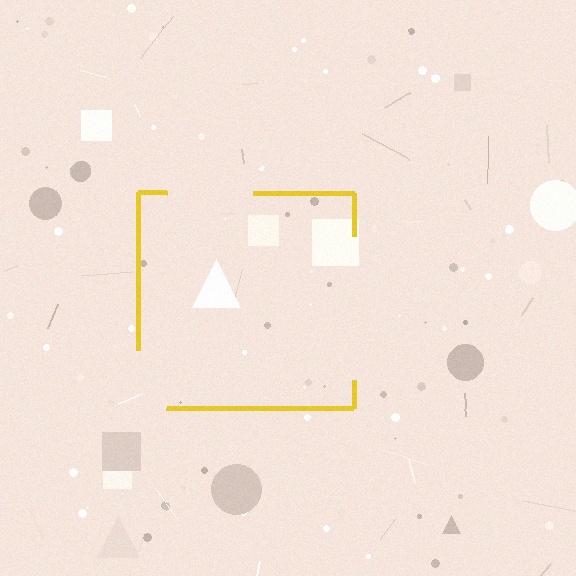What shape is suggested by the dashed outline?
The dashed outline suggests a square.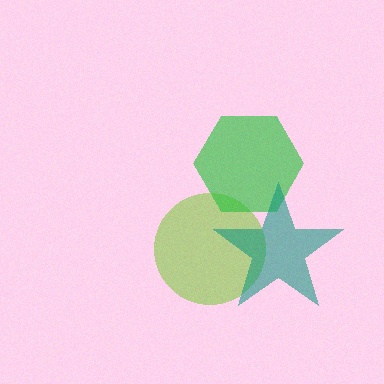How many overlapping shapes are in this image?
There are 3 overlapping shapes in the image.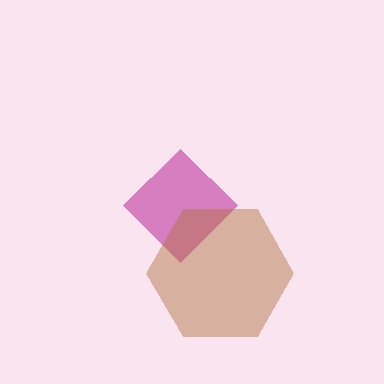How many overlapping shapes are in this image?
There are 2 overlapping shapes in the image.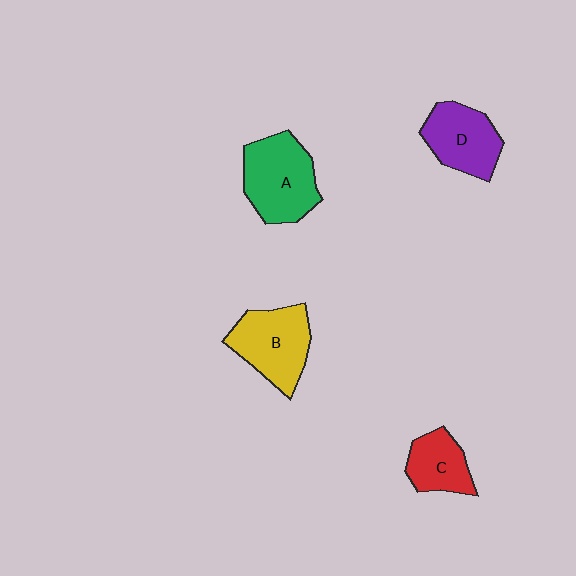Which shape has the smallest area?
Shape C (red).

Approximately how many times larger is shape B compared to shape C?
Approximately 1.5 times.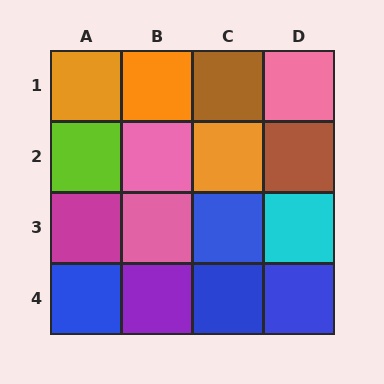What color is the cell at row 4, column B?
Purple.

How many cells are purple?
1 cell is purple.